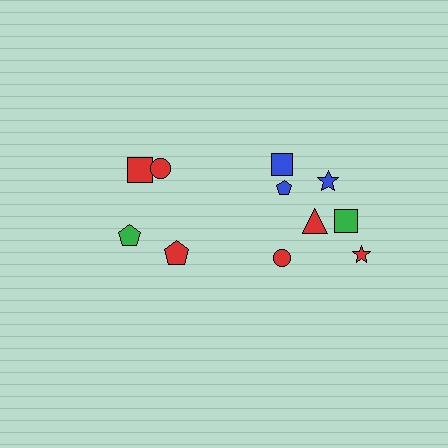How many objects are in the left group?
There are 4 objects.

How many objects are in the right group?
There are 7 objects.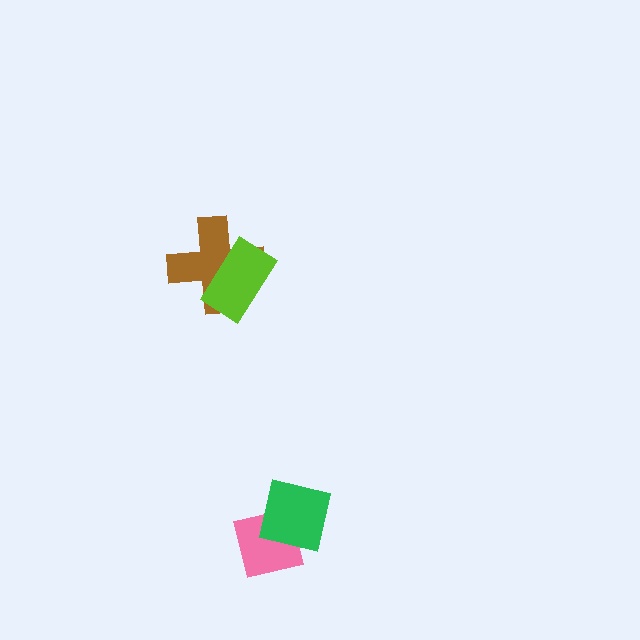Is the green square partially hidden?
No, no other shape covers it.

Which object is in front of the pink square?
The green square is in front of the pink square.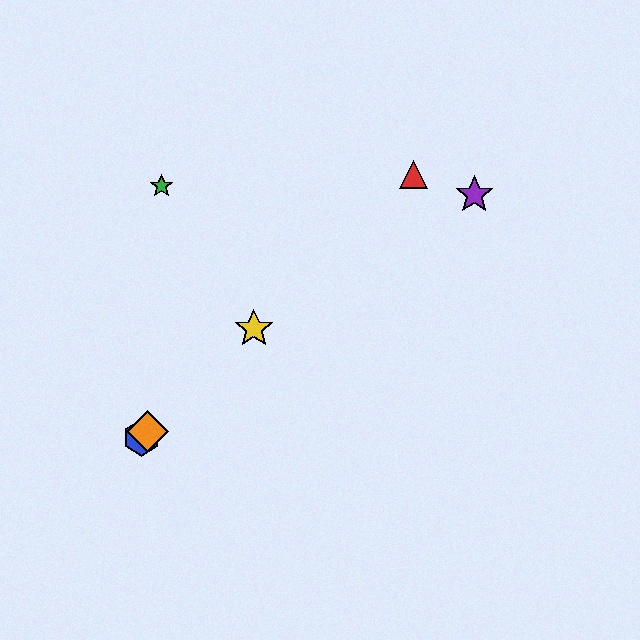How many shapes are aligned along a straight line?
4 shapes (the red triangle, the blue hexagon, the yellow star, the orange diamond) are aligned along a straight line.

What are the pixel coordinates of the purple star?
The purple star is at (474, 195).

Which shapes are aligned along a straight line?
The red triangle, the blue hexagon, the yellow star, the orange diamond are aligned along a straight line.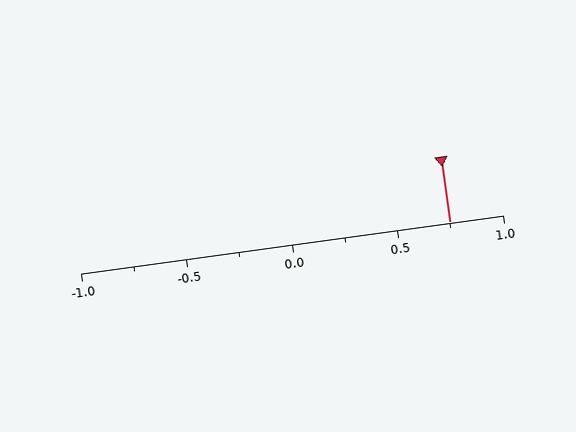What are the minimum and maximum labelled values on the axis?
The axis runs from -1.0 to 1.0.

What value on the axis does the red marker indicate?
The marker indicates approximately 0.75.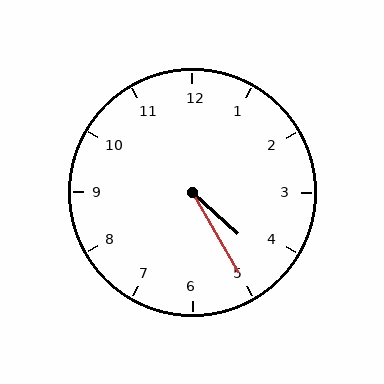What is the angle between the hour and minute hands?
Approximately 18 degrees.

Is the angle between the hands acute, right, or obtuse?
It is acute.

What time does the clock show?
4:25.